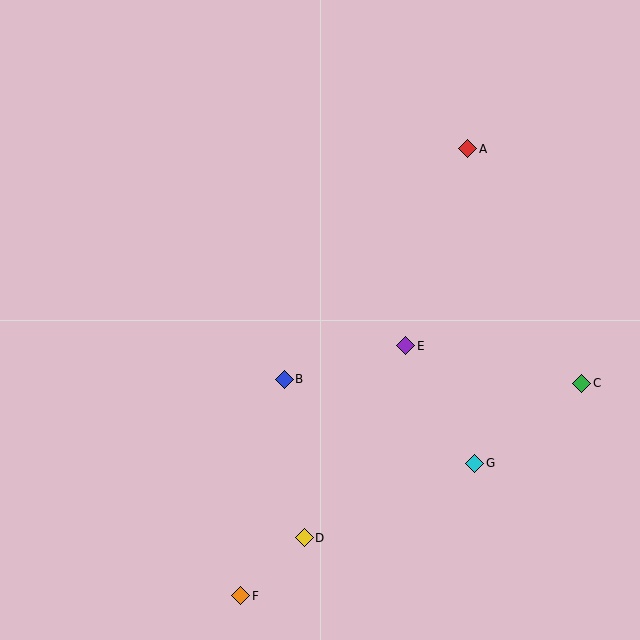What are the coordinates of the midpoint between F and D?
The midpoint between F and D is at (272, 567).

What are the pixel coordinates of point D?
Point D is at (304, 538).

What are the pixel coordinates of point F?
Point F is at (241, 596).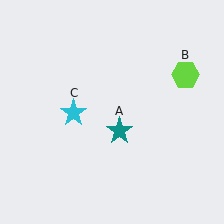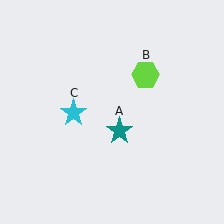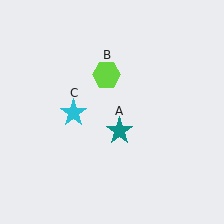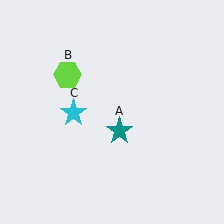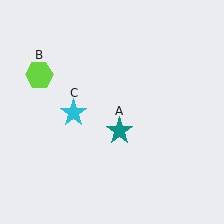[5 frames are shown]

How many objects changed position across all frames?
1 object changed position: lime hexagon (object B).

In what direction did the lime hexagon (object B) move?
The lime hexagon (object B) moved left.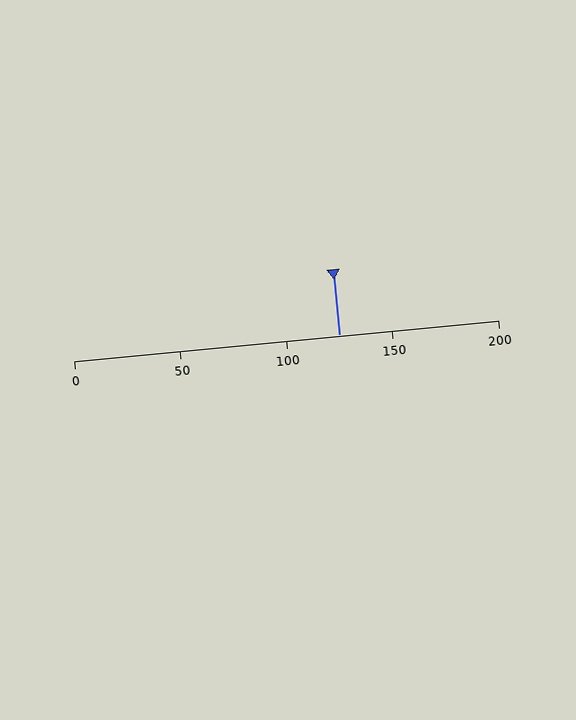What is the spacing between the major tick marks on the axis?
The major ticks are spaced 50 apart.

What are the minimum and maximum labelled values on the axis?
The axis runs from 0 to 200.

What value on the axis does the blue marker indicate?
The marker indicates approximately 125.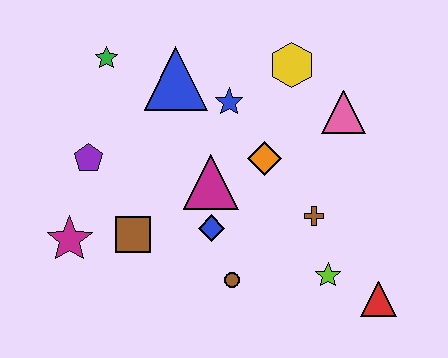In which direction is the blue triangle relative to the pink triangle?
The blue triangle is to the left of the pink triangle.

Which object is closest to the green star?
The blue triangle is closest to the green star.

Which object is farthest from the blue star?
The red triangle is farthest from the blue star.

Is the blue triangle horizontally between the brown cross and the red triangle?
No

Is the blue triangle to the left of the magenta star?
No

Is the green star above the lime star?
Yes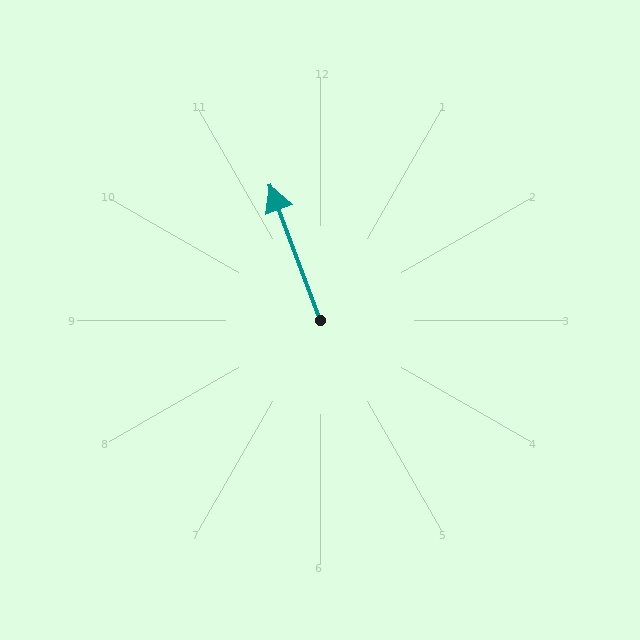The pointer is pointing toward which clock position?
Roughly 11 o'clock.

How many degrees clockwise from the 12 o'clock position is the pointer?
Approximately 340 degrees.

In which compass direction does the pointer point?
North.